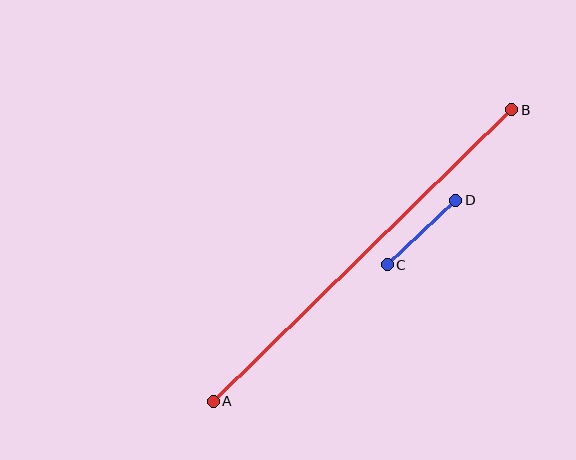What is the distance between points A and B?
The distance is approximately 417 pixels.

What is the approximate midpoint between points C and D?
The midpoint is at approximately (422, 232) pixels.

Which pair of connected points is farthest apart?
Points A and B are farthest apart.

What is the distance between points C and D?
The distance is approximately 94 pixels.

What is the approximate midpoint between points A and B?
The midpoint is at approximately (362, 256) pixels.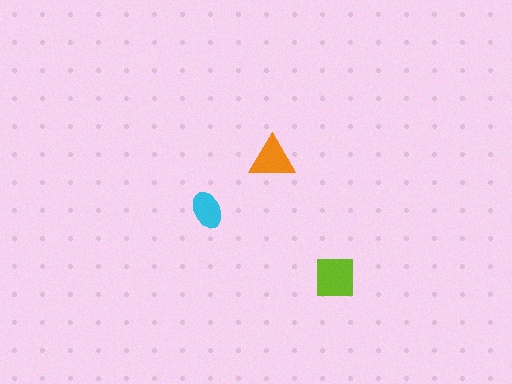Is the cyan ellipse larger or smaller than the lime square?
Smaller.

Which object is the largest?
The lime square.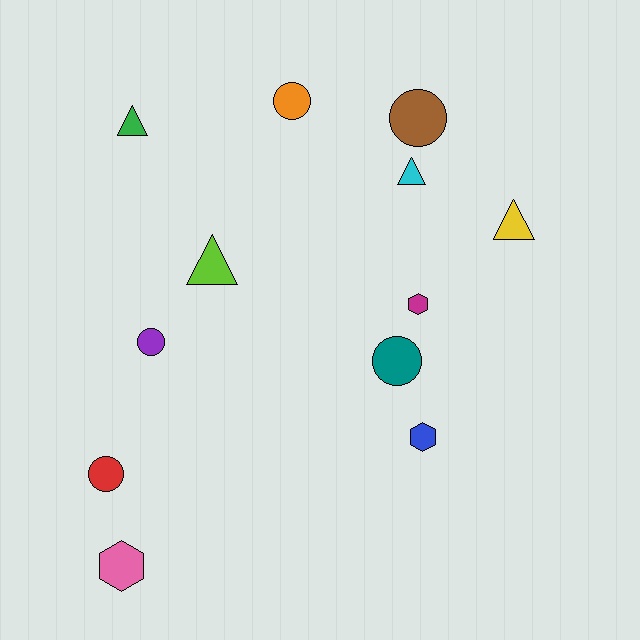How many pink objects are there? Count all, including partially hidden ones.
There is 1 pink object.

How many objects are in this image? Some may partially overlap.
There are 12 objects.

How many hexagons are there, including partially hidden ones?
There are 3 hexagons.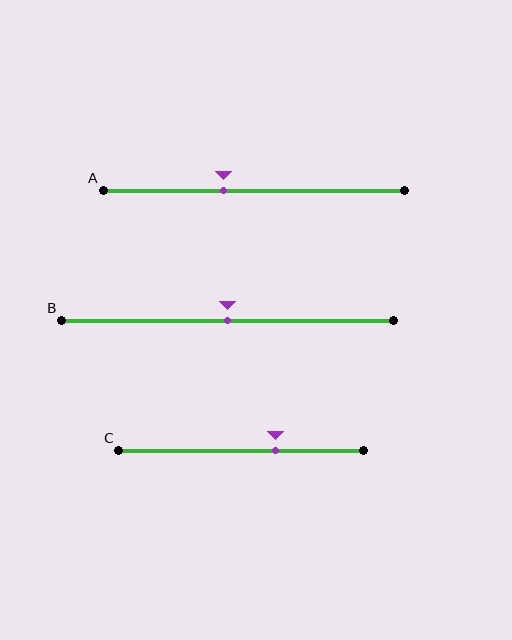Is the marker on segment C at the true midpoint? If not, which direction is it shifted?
No, the marker on segment C is shifted to the right by about 14% of the segment length.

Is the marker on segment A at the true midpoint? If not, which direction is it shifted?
No, the marker on segment A is shifted to the left by about 10% of the segment length.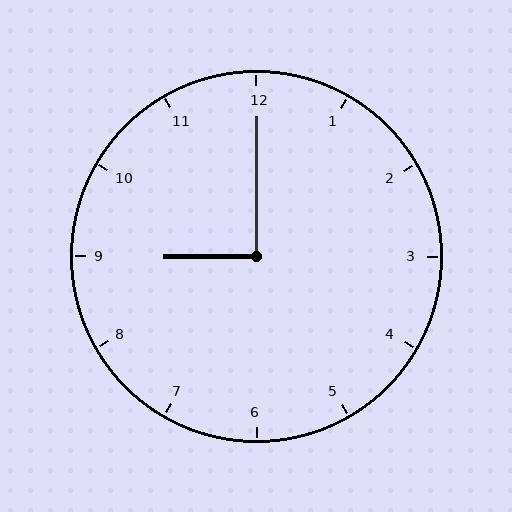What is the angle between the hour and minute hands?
Approximately 90 degrees.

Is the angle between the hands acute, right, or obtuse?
It is right.